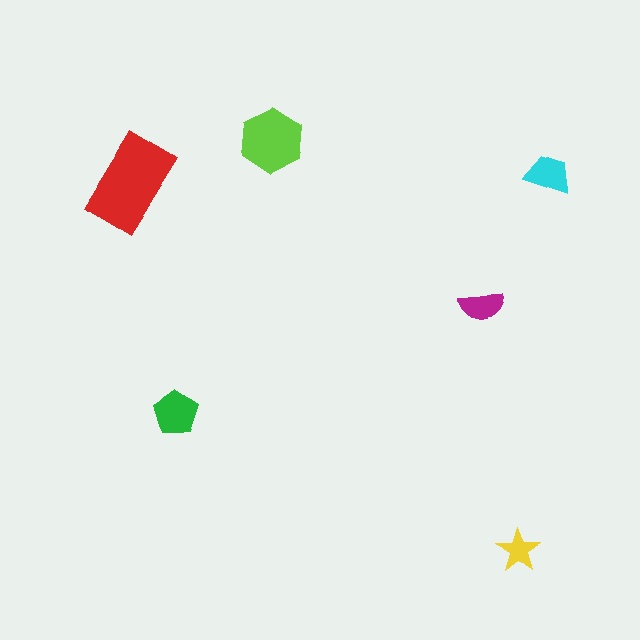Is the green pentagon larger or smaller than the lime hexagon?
Smaller.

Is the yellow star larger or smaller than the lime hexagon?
Smaller.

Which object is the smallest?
The yellow star.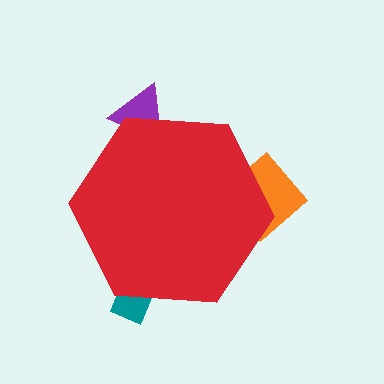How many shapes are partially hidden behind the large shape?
3 shapes are partially hidden.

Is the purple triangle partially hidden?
Yes, the purple triangle is partially hidden behind the red hexagon.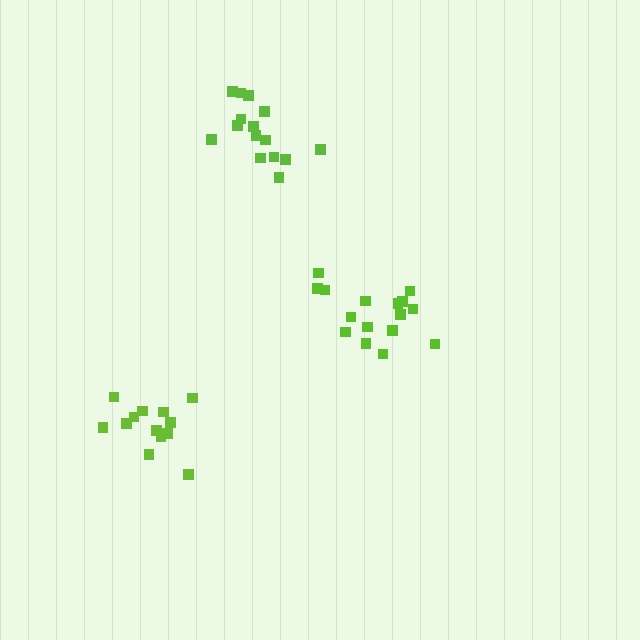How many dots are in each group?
Group 1: 16 dots, Group 2: 15 dots, Group 3: 13 dots (44 total).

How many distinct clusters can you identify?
There are 3 distinct clusters.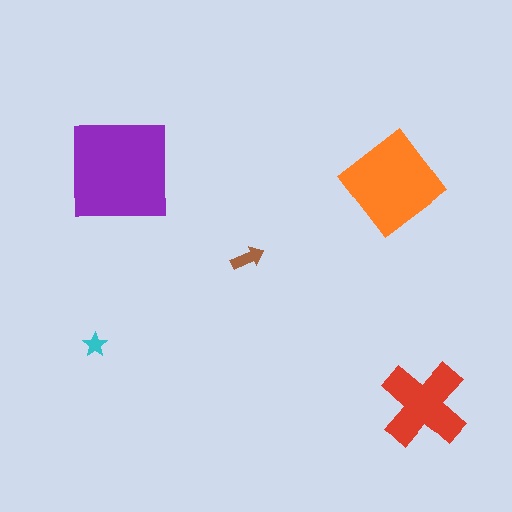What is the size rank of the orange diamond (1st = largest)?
2nd.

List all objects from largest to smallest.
The purple square, the orange diamond, the red cross, the brown arrow, the cyan star.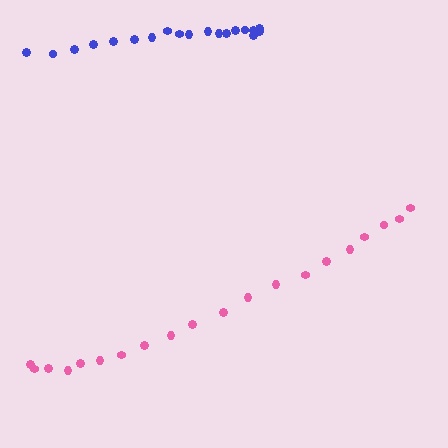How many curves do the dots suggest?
There are 2 distinct paths.